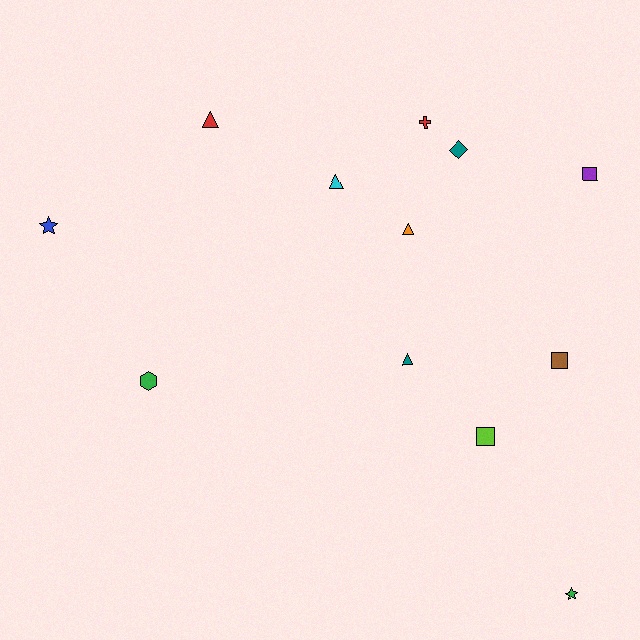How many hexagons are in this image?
There is 1 hexagon.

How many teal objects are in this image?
There are 2 teal objects.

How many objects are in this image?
There are 12 objects.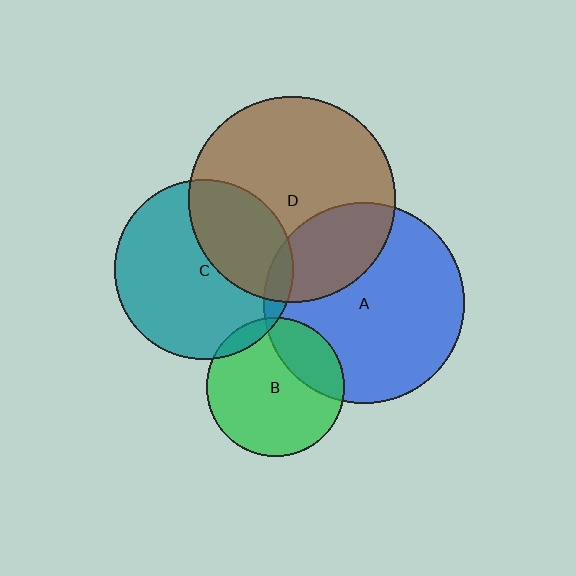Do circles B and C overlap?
Yes.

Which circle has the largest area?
Circle D (brown).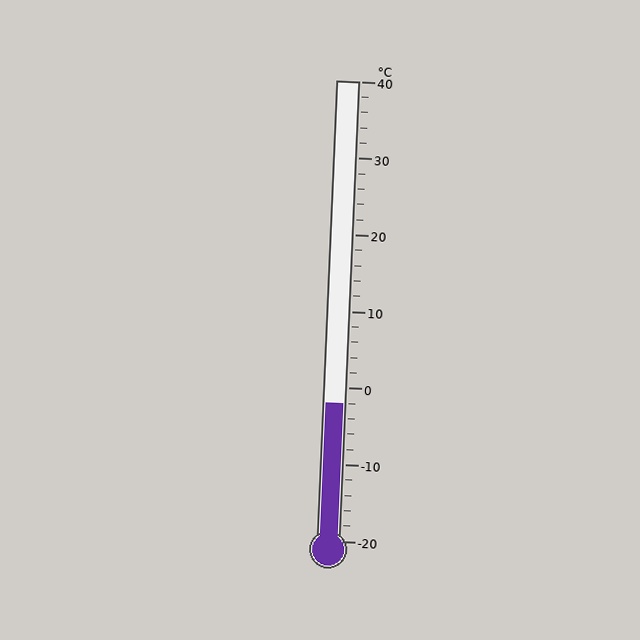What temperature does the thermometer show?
The thermometer shows approximately -2°C.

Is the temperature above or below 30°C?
The temperature is below 30°C.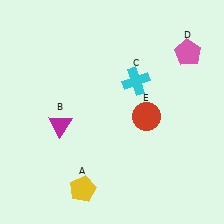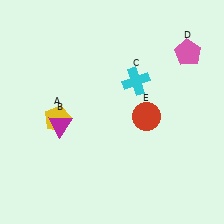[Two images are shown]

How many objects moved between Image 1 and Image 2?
1 object moved between the two images.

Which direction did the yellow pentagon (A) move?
The yellow pentagon (A) moved up.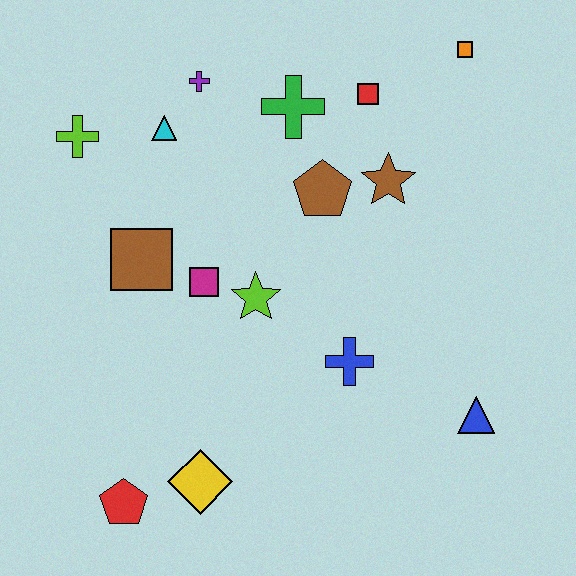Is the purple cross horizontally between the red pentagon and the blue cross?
Yes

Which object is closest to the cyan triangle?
The purple cross is closest to the cyan triangle.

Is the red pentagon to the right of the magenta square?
No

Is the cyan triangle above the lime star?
Yes